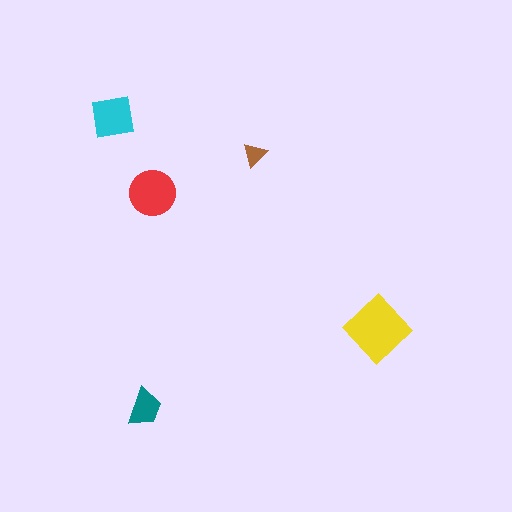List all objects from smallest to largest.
The brown triangle, the teal trapezoid, the cyan square, the red circle, the yellow diamond.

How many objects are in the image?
There are 5 objects in the image.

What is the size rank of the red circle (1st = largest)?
2nd.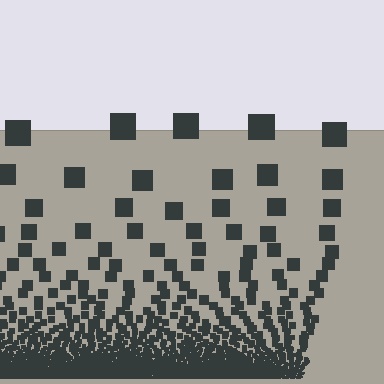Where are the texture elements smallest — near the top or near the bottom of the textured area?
Near the bottom.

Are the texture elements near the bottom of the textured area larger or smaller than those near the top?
Smaller. The gradient is inverted — elements near the bottom are smaller and denser.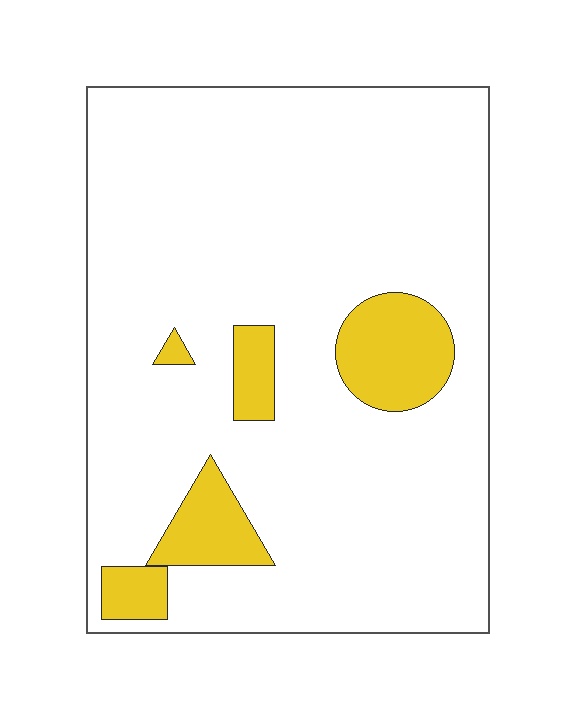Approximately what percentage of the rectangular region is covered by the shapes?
Approximately 10%.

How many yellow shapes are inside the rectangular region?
5.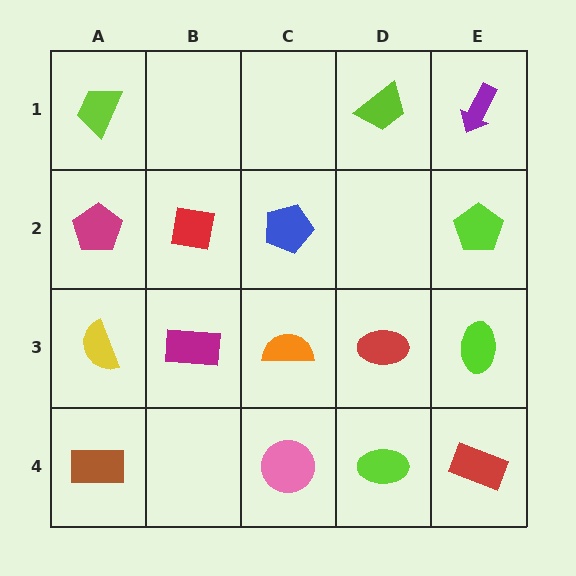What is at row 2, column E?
A lime pentagon.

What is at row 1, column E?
A purple arrow.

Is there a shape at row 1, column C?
No, that cell is empty.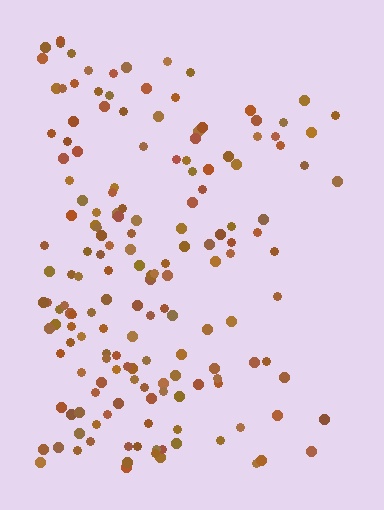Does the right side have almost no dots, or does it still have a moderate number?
Still a moderate number, just noticeably fewer than the left.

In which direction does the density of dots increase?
From right to left, with the left side densest.